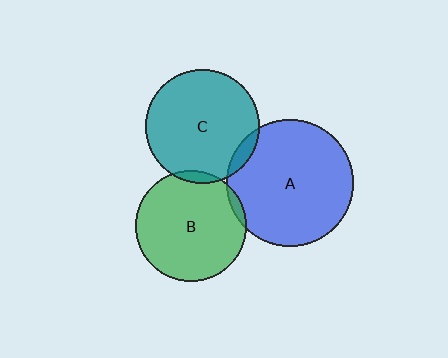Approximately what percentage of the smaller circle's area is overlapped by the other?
Approximately 5%.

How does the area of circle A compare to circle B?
Approximately 1.3 times.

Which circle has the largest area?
Circle A (blue).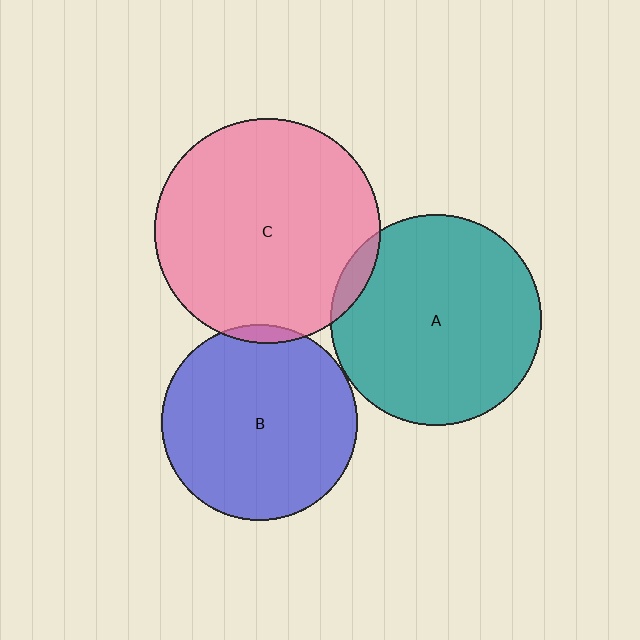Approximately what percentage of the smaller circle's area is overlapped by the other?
Approximately 5%.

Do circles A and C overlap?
Yes.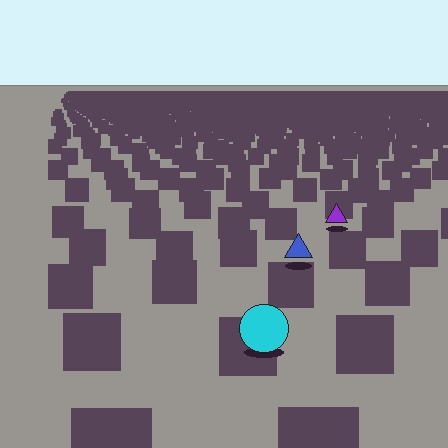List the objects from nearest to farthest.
From nearest to farthest: the cyan circle, the blue triangle, the purple triangle.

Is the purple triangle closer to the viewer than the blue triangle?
No. The blue triangle is closer — you can tell from the texture gradient: the ground texture is coarser near it.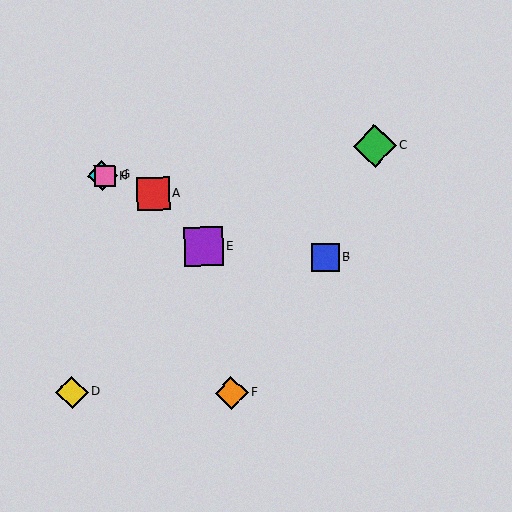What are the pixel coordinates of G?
Object G is at (103, 175).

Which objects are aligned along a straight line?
Objects A, B, G, H are aligned along a straight line.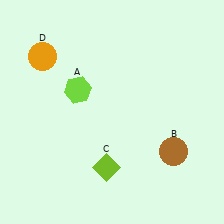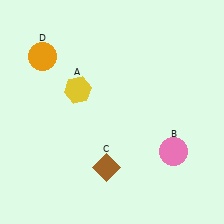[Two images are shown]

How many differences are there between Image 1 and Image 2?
There are 3 differences between the two images.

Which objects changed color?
A changed from lime to yellow. B changed from brown to pink. C changed from lime to brown.